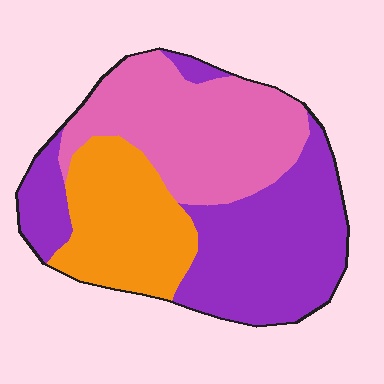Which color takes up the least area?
Orange, at roughly 25%.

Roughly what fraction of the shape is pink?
Pink covers about 35% of the shape.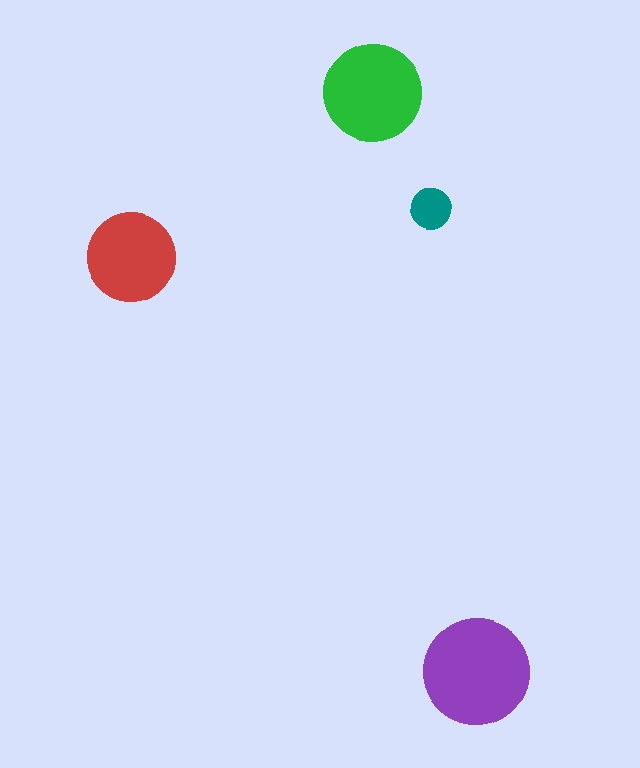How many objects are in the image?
There are 4 objects in the image.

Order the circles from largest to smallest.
the purple one, the green one, the red one, the teal one.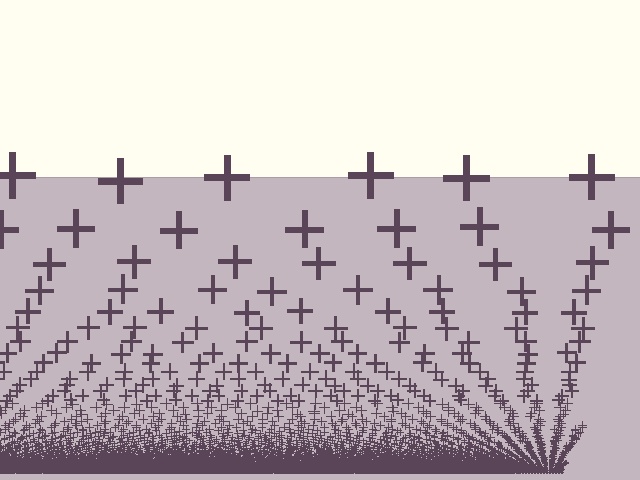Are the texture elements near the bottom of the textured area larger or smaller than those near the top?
Smaller. The gradient is inverted — elements near the bottom are smaller and denser.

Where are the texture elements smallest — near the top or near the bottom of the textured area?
Near the bottom.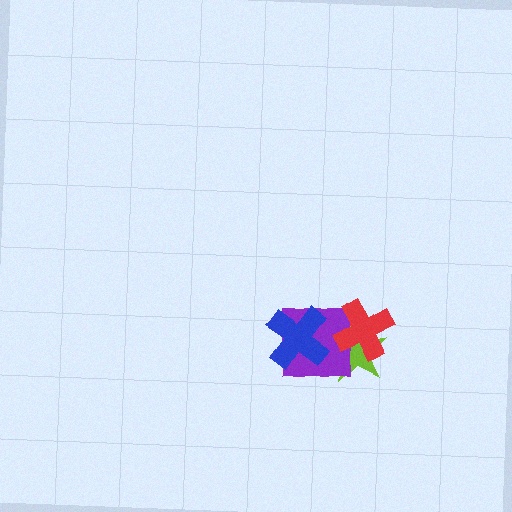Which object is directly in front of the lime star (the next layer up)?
The purple square is directly in front of the lime star.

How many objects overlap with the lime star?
3 objects overlap with the lime star.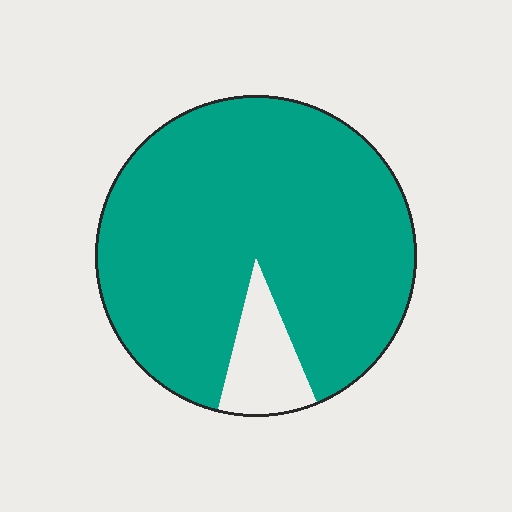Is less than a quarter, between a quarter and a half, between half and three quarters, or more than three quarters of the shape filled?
More than three quarters.